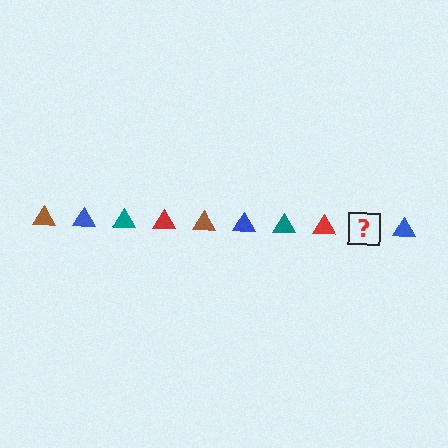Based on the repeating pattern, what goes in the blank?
The blank should be a brown triangle.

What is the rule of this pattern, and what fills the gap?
The rule is that the pattern cycles through brown, blue, teal, red triangles. The gap should be filled with a brown triangle.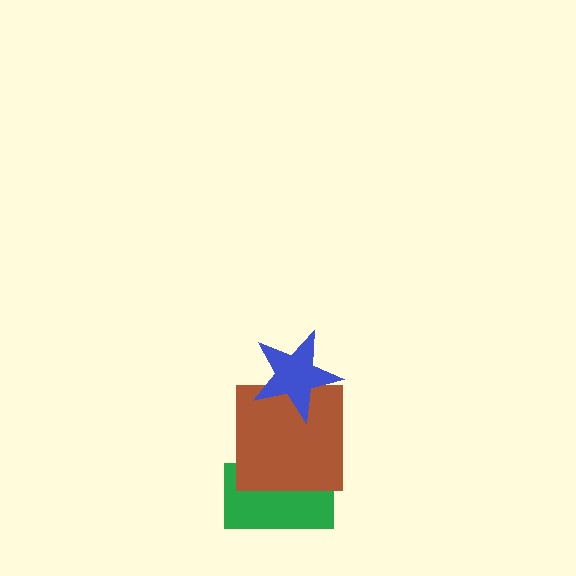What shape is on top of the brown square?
The blue star is on top of the brown square.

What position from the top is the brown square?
The brown square is 2nd from the top.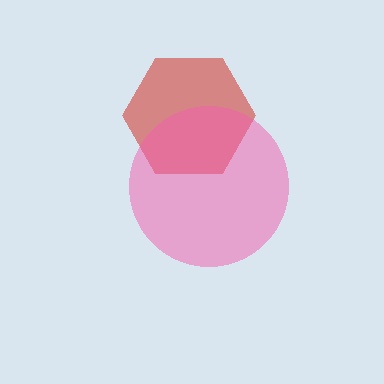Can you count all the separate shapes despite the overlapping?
Yes, there are 2 separate shapes.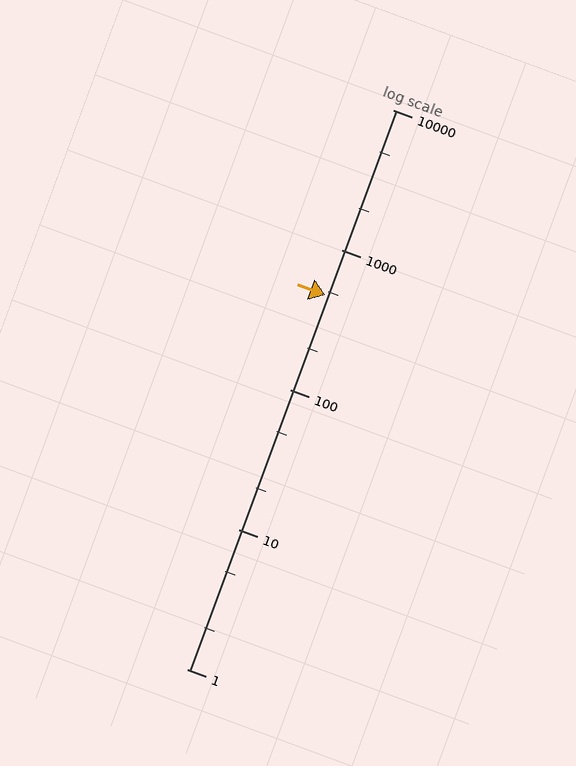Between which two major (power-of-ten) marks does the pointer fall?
The pointer is between 100 and 1000.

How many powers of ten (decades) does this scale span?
The scale spans 4 decades, from 1 to 10000.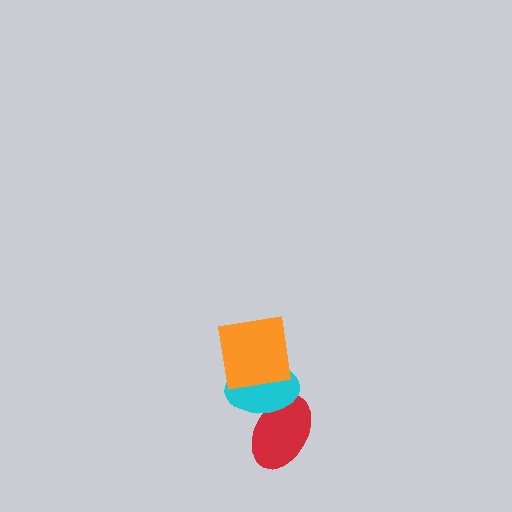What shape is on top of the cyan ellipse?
The orange square is on top of the cyan ellipse.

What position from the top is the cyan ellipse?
The cyan ellipse is 2nd from the top.